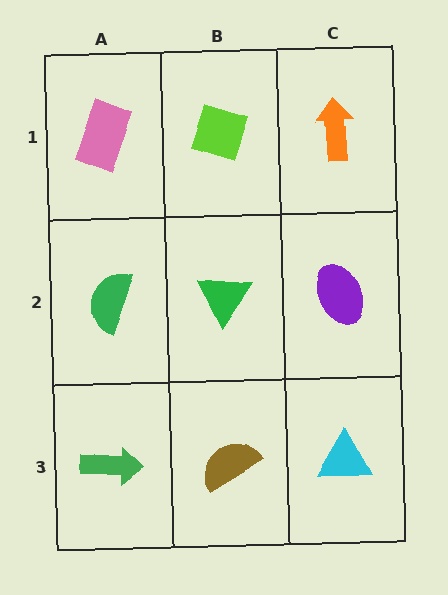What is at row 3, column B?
A brown semicircle.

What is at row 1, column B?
A lime diamond.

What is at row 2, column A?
A green semicircle.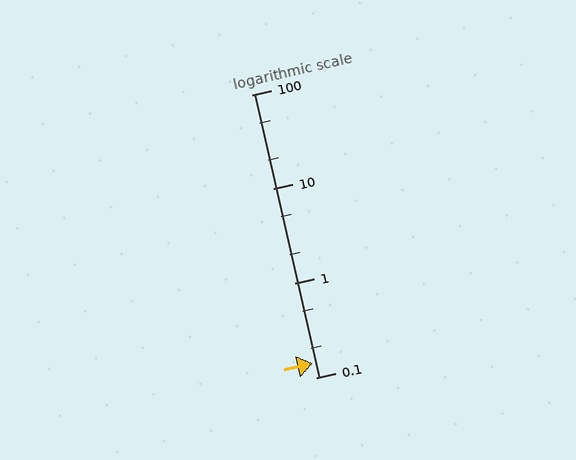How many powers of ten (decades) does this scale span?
The scale spans 3 decades, from 0.1 to 100.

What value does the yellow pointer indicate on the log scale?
The pointer indicates approximately 0.14.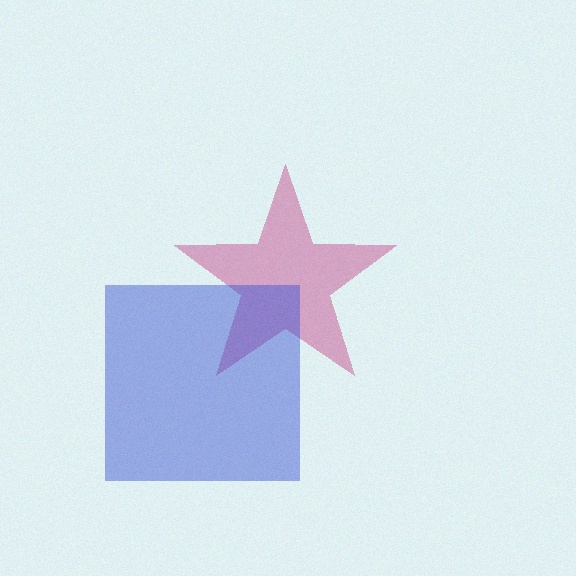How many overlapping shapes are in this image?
There are 2 overlapping shapes in the image.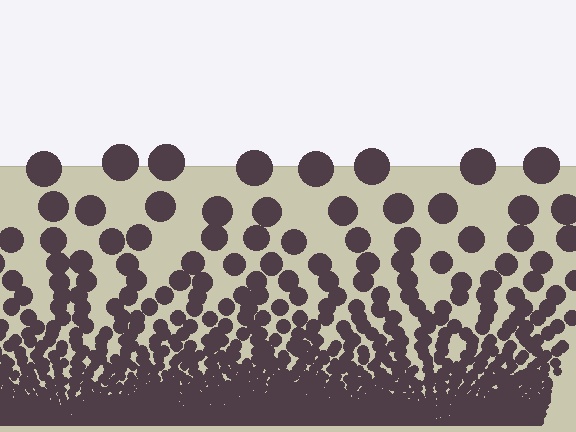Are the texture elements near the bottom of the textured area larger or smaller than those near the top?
Smaller. The gradient is inverted — elements near the bottom are smaller and denser.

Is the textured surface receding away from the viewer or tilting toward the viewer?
The surface appears to tilt toward the viewer. Texture elements get larger and sparser toward the top.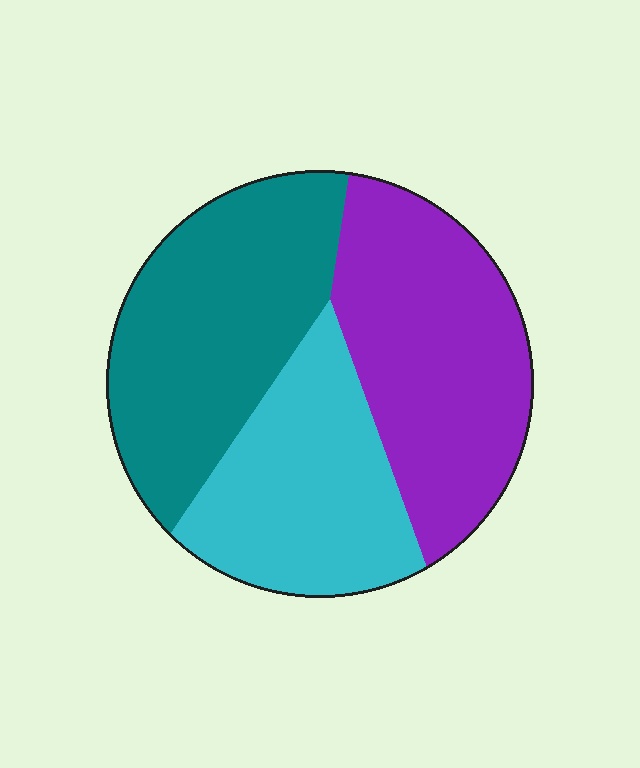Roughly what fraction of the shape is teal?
Teal covers 36% of the shape.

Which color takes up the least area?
Cyan, at roughly 30%.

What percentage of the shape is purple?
Purple takes up about three eighths (3/8) of the shape.